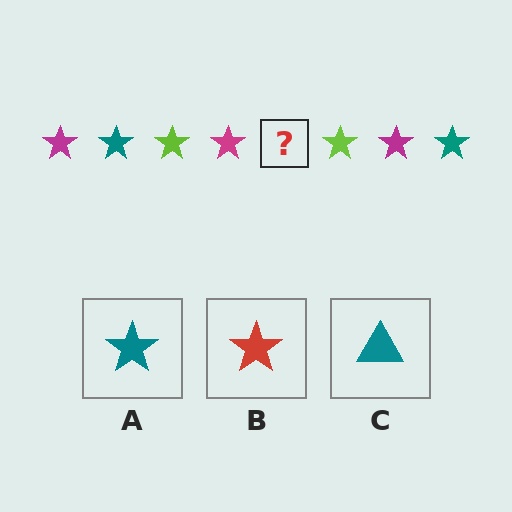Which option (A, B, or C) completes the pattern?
A.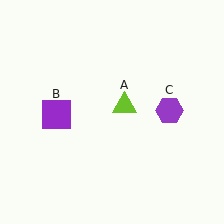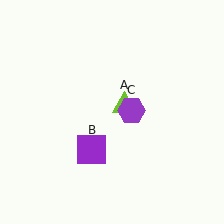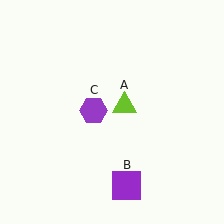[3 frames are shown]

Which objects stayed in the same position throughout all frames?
Lime triangle (object A) remained stationary.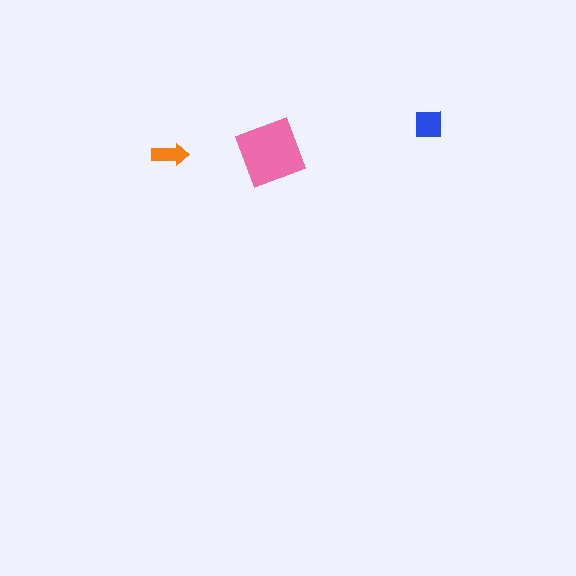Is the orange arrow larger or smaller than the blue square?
Smaller.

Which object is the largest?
The pink square.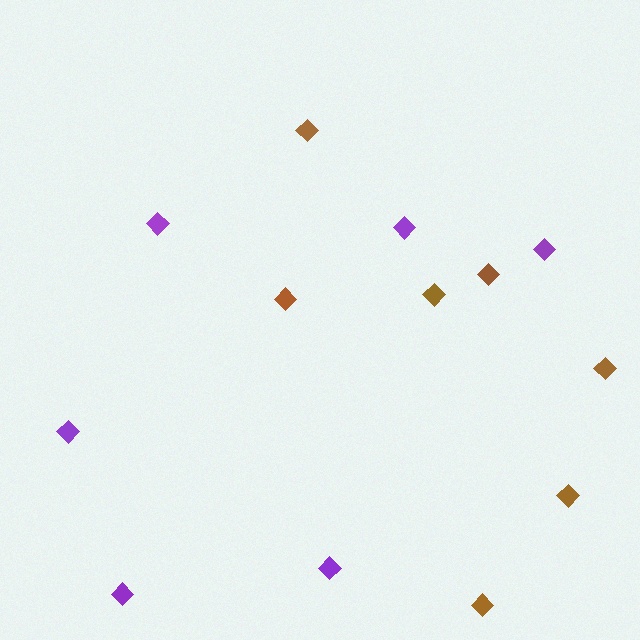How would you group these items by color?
There are 2 groups: one group of purple diamonds (6) and one group of brown diamonds (7).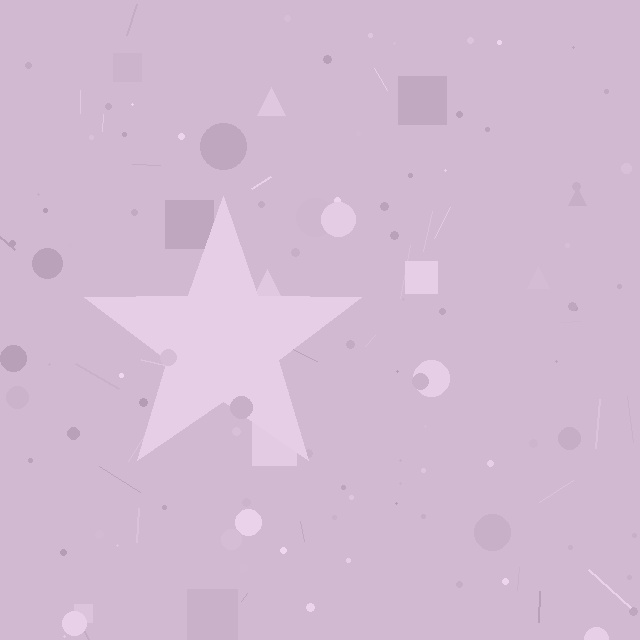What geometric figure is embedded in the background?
A star is embedded in the background.